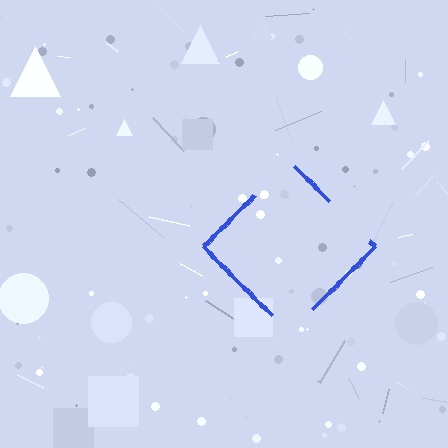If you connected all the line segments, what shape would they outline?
They would outline a diamond.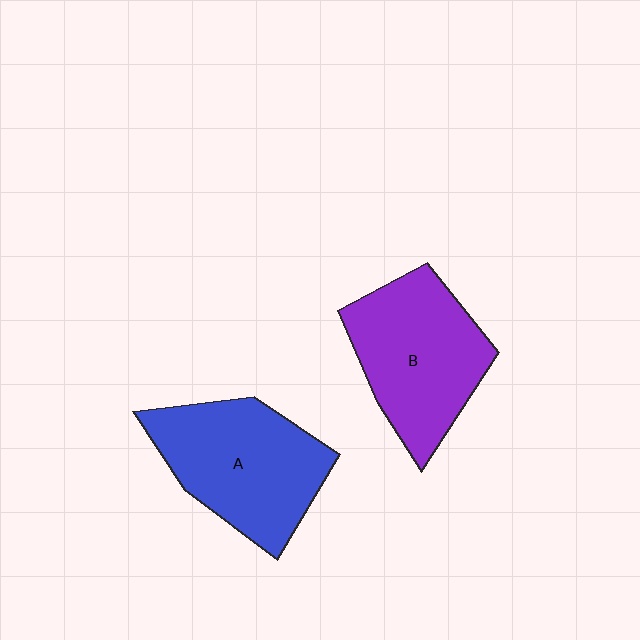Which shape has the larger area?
Shape A (blue).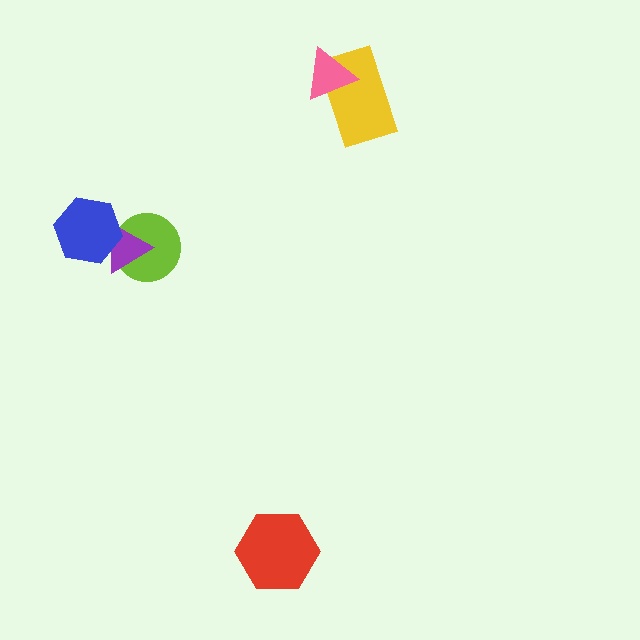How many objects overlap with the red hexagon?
0 objects overlap with the red hexagon.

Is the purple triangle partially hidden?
Yes, it is partially covered by another shape.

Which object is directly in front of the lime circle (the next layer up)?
The purple triangle is directly in front of the lime circle.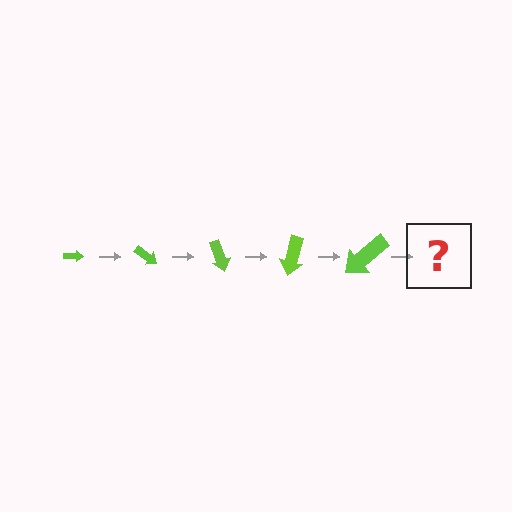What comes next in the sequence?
The next element should be an arrow, larger than the previous one and rotated 175 degrees from the start.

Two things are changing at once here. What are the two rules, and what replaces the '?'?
The two rules are that the arrow grows larger each step and it rotates 35 degrees each step. The '?' should be an arrow, larger than the previous one and rotated 175 degrees from the start.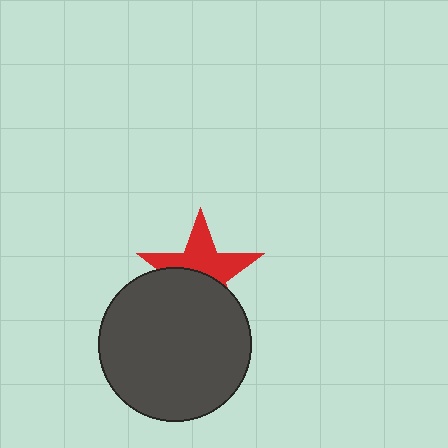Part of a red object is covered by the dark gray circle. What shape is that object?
It is a star.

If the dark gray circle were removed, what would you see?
You would see the complete red star.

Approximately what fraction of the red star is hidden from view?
Roughly 48% of the red star is hidden behind the dark gray circle.